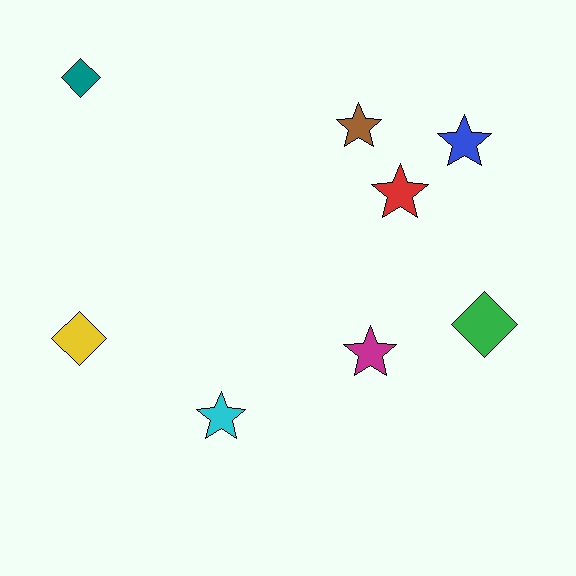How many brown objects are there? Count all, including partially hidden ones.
There is 1 brown object.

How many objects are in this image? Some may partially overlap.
There are 8 objects.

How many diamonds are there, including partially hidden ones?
There are 3 diamonds.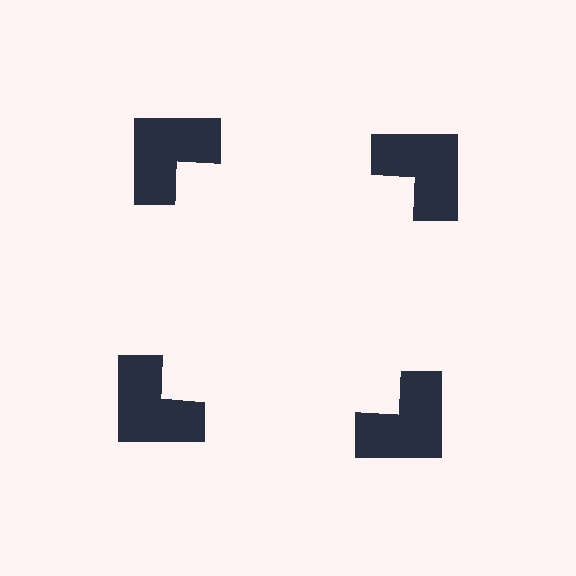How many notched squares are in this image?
There are 4 — one at each vertex of the illusory square.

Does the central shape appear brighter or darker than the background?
It typically appears slightly brighter than the background, even though no actual brightness change is drawn.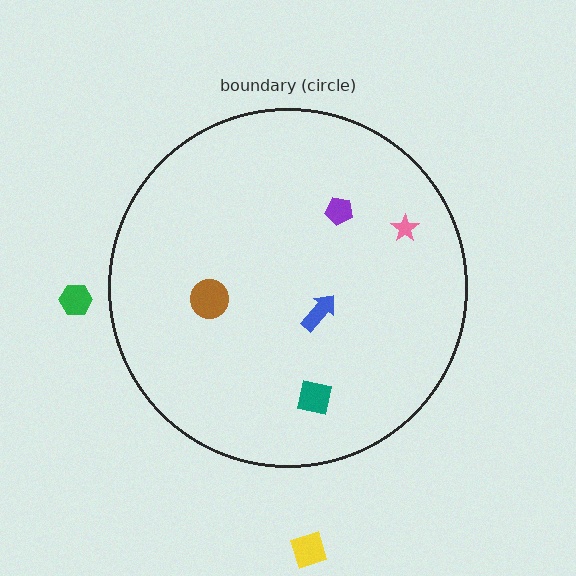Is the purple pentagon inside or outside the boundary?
Inside.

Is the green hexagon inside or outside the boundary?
Outside.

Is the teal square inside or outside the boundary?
Inside.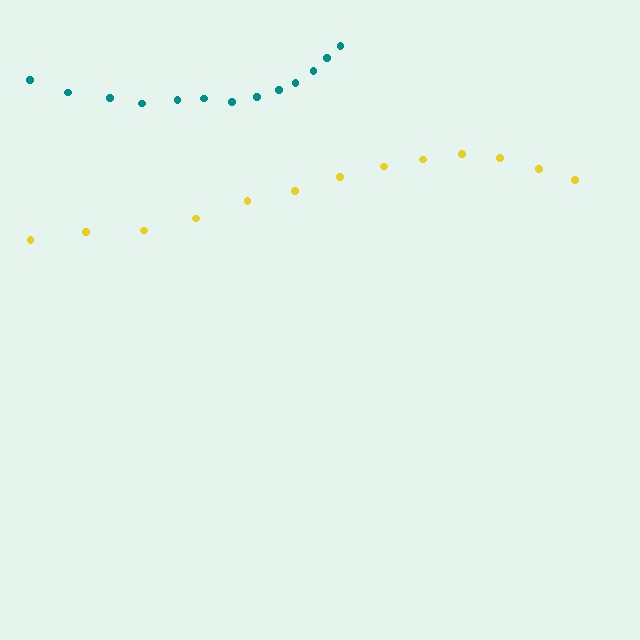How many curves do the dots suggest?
There are 2 distinct paths.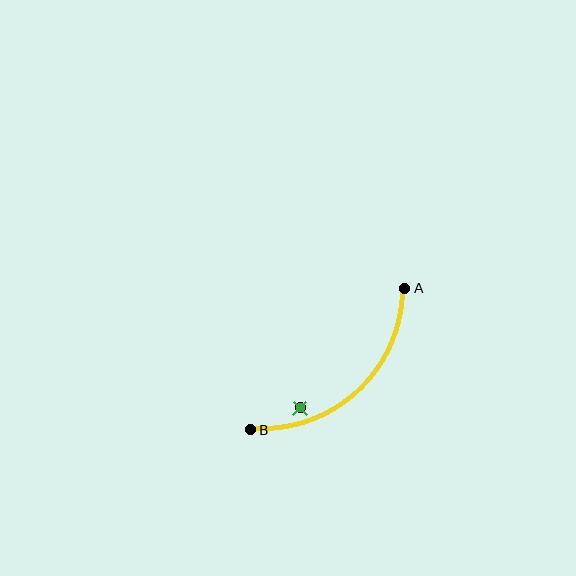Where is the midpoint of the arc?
The arc midpoint is the point on the curve farthest from the straight line joining A and B. It sits below and to the right of that line.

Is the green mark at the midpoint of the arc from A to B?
No — the green mark does not lie on the arc at all. It sits slightly inside the curve.